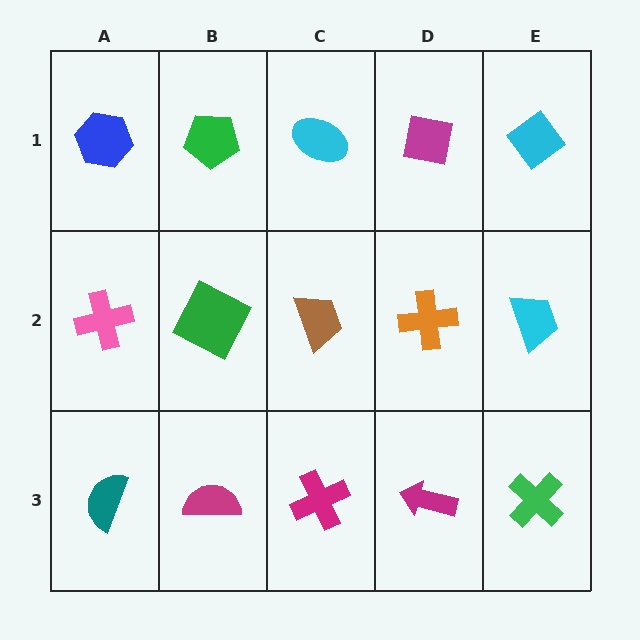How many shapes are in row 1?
5 shapes.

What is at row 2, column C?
A brown trapezoid.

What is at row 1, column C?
A cyan ellipse.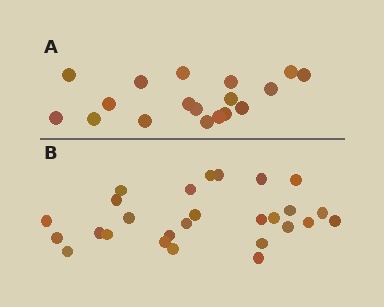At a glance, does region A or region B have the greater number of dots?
Region B (the bottom region) has more dots.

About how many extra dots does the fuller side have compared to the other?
Region B has roughly 8 or so more dots than region A.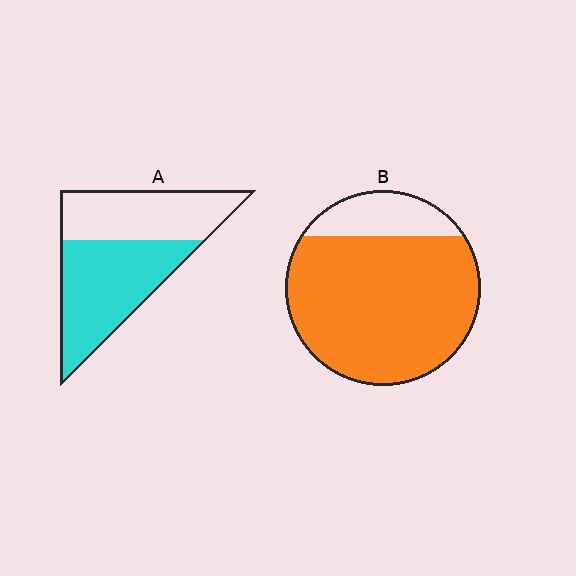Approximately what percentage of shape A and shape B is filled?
A is approximately 55% and B is approximately 80%.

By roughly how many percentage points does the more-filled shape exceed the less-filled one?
By roughly 25 percentage points (B over A).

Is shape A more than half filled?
Yes.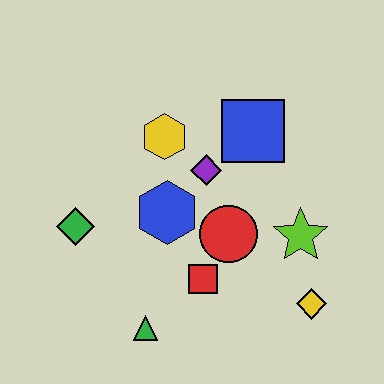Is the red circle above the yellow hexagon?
No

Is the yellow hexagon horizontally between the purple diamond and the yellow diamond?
No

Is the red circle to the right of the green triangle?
Yes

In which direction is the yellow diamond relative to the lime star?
The yellow diamond is below the lime star.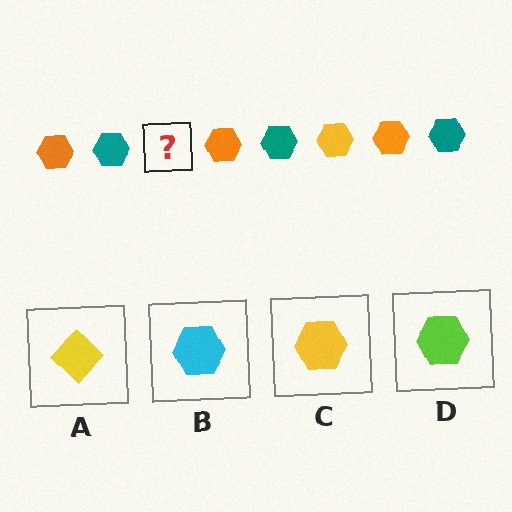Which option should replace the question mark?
Option C.